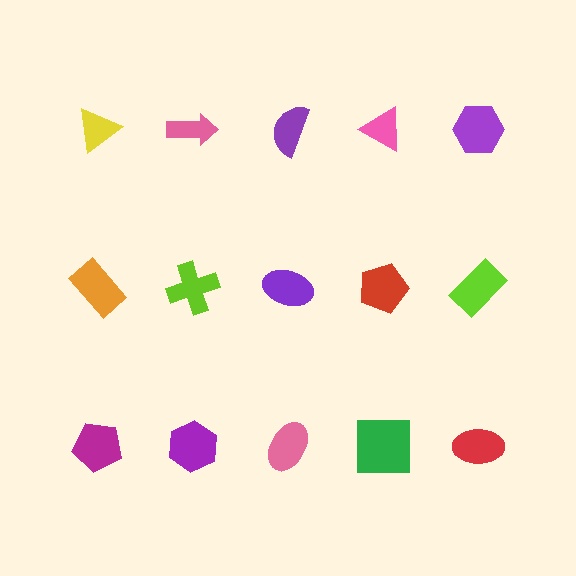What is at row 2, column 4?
A red pentagon.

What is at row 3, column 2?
A purple hexagon.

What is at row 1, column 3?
A purple semicircle.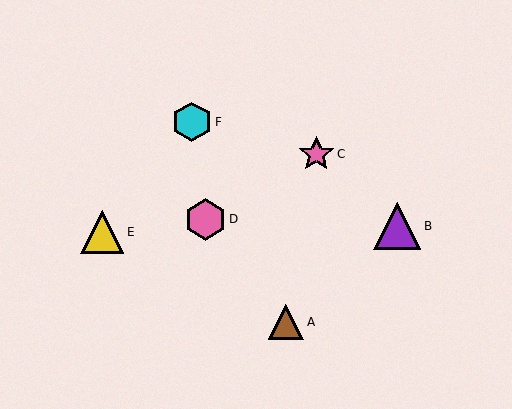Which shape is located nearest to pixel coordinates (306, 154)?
The pink star (labeled C) at (316, 154) is nearest to that location.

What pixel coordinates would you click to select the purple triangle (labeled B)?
Click at (397, 226) to select the purple triangle B.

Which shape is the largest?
The purple triangle (labeled B) is the largest.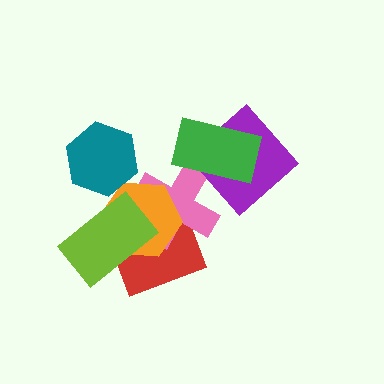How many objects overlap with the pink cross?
4 objects overlap with the pink cross.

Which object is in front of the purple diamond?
The green rectangle is in front of the purple diamond.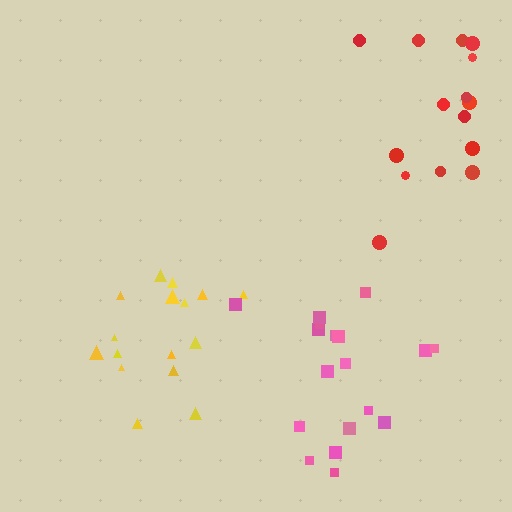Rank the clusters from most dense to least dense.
yellow, pink, red.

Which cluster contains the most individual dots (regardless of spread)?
Pink (18).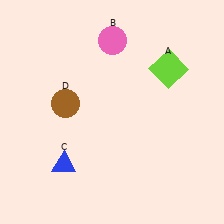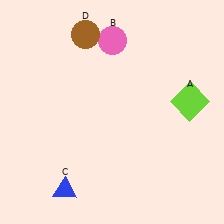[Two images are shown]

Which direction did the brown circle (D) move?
The brown circle (D) moved up.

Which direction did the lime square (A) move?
The lime square (A) moved down.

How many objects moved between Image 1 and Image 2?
3 objects moved between the two images.